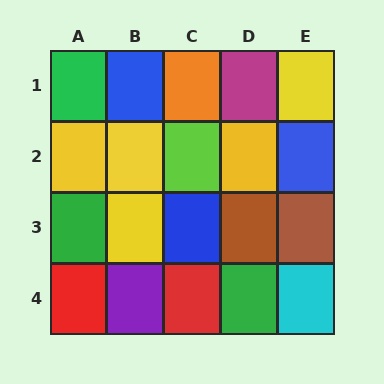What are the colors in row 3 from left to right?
Green, yellow, blue, brown, brown.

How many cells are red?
2 cells are red.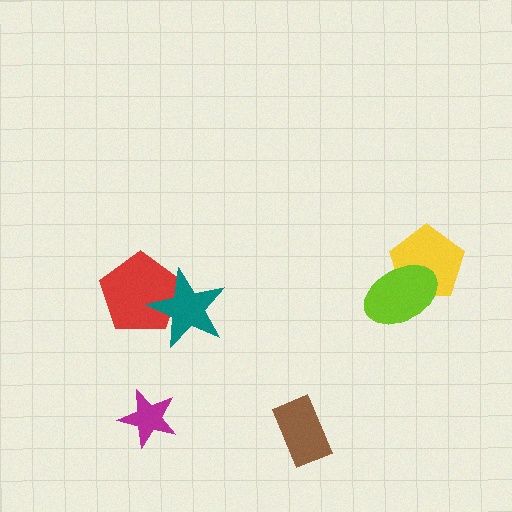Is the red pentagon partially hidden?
Yes, it is partially covered by another shape.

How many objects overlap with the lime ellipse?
1 object overlaps with the lime ellipse.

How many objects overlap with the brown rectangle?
0 objects overlap with the brown rectangle.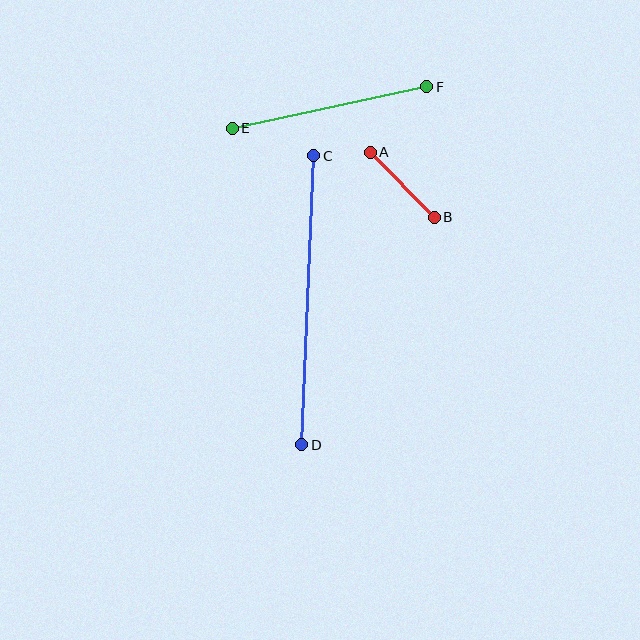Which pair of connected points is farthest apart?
Points C and D are farthest apart.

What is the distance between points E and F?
The distance is approximately 199 pixels.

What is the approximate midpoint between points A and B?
The midpoint is at approximately (402, 185) pixels.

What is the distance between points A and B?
The distance is approximately 91 pixels.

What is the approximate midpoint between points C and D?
The midpoint is at approximately (308, 300) pixels.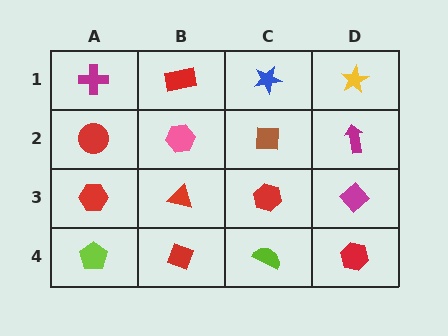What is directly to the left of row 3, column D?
A red hexagon.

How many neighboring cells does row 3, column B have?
4.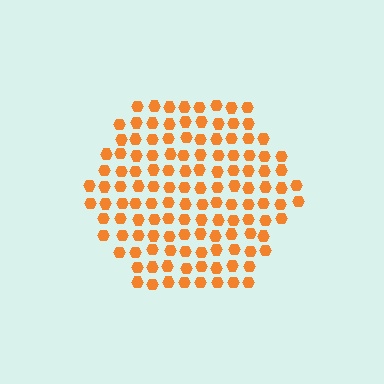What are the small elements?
The small elements are hexagons.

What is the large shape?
The large shape is a hexagon.